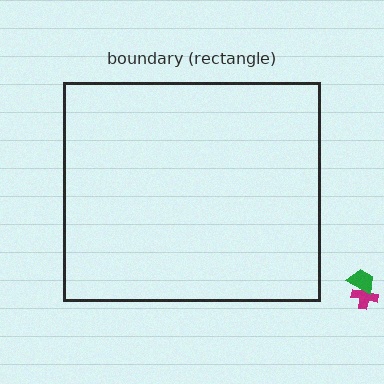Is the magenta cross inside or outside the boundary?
Outside.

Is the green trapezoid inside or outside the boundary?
Outside.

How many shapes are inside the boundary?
0 inside, 2 outside.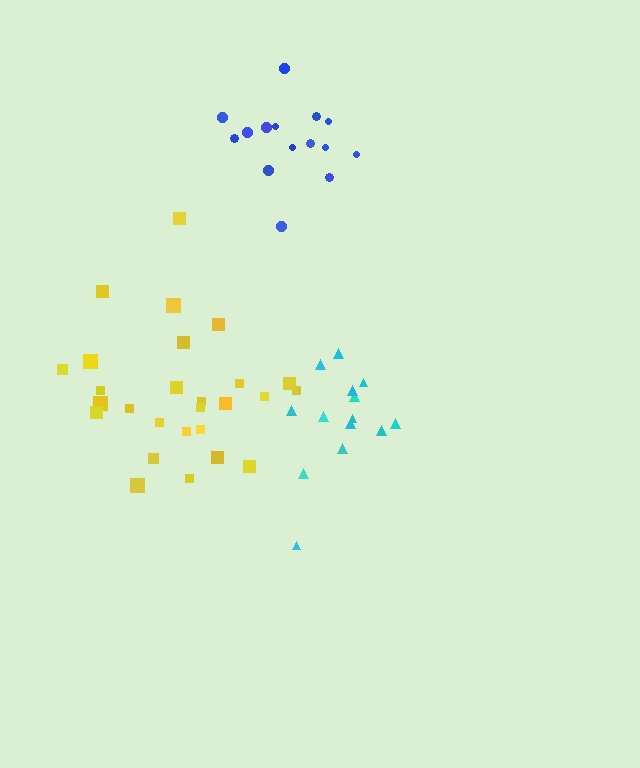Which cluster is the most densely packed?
Blue.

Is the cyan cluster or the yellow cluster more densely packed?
Cyan.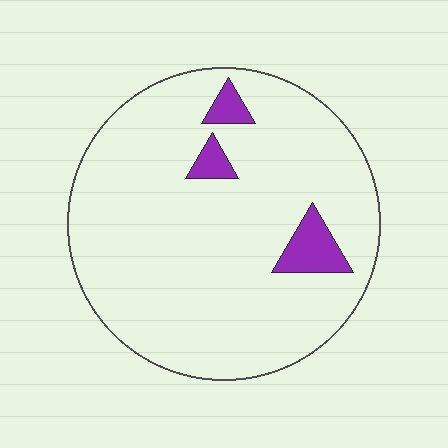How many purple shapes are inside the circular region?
3.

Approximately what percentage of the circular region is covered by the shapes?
Approximately 5%.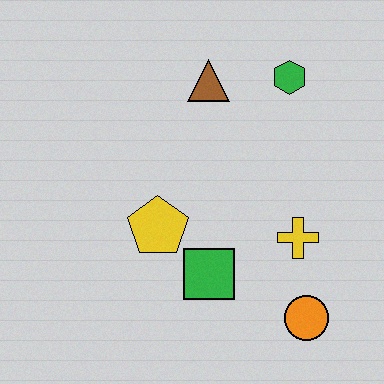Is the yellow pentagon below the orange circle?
No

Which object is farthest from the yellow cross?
The brown triangle is farthest from the yellow cross.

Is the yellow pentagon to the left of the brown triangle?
Yes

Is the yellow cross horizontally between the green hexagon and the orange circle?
Yes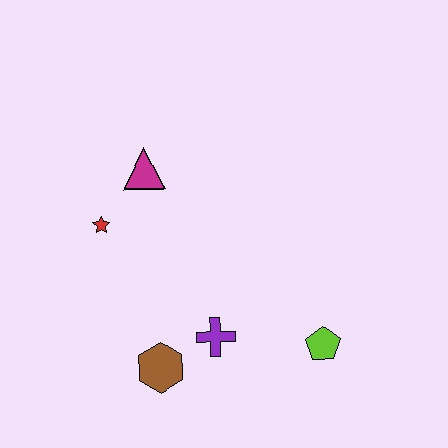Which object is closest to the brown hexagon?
The purple cross is closest to the brown hexagon.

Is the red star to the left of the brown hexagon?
Yes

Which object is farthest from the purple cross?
The magenta triangle is farthest from the purple cross.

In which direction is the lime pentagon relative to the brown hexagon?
The lime pentagon is to the right of the brown hexagon.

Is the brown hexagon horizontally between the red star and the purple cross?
Yes